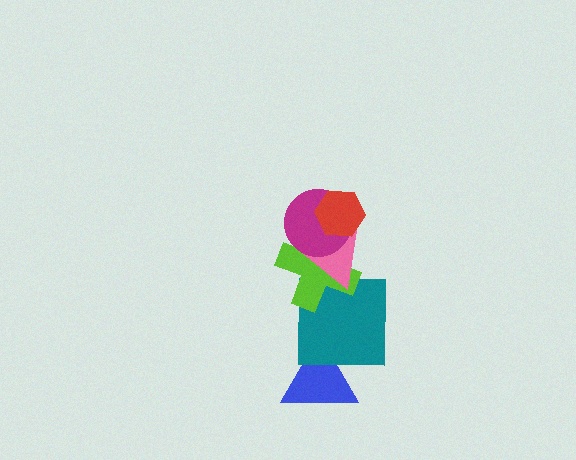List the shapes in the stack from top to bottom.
From top to bottom: the red hexagon, the magenta circle, the pink triangle, the lime cross, the teal square, the blue triangle.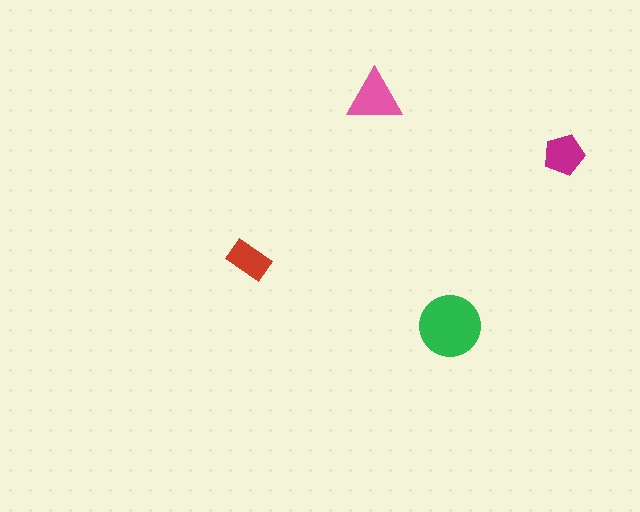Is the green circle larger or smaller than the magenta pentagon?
Larger.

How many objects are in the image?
There are 4 objects in the image.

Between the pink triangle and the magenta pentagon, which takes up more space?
The pink triangle.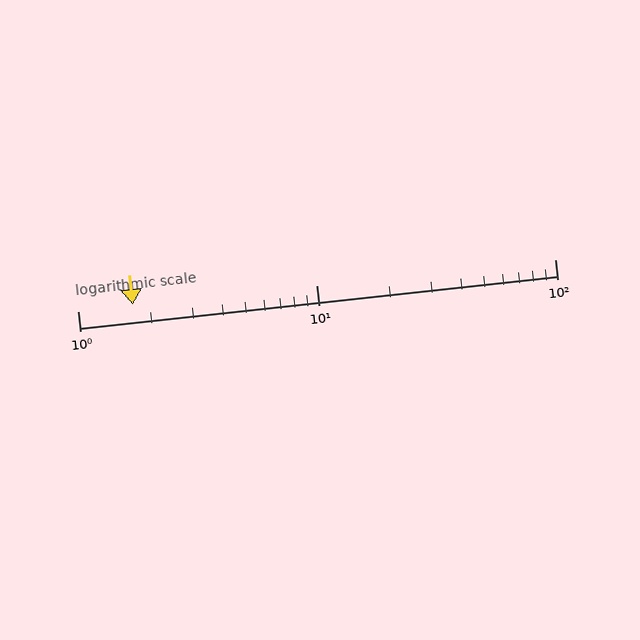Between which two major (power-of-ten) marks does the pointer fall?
The pointer is between 1 and 10.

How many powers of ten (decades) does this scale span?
The scale spans 2 decades, from 1 to 100.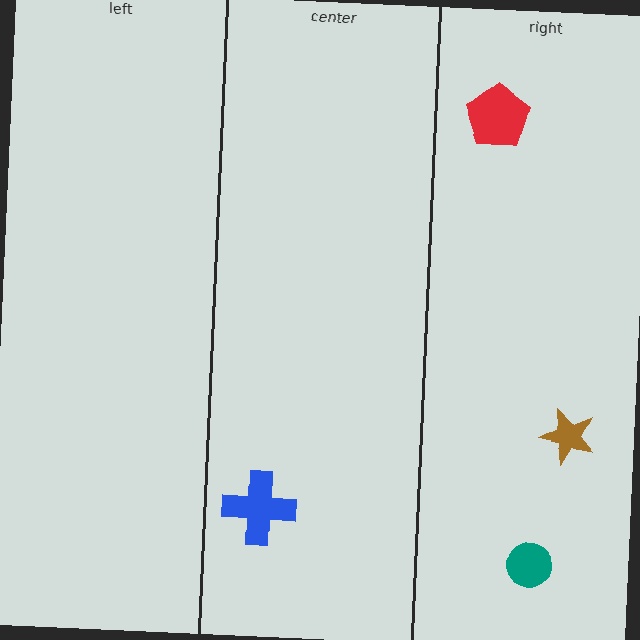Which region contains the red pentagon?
The right region.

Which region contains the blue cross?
The center region.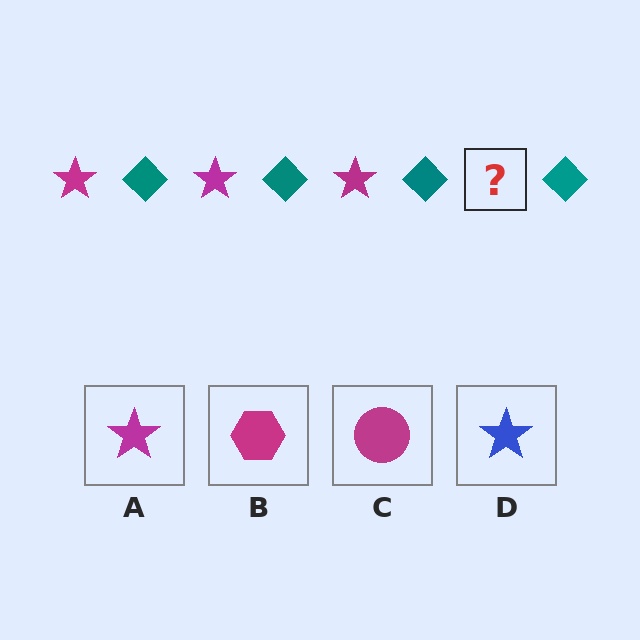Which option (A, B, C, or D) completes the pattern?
A.